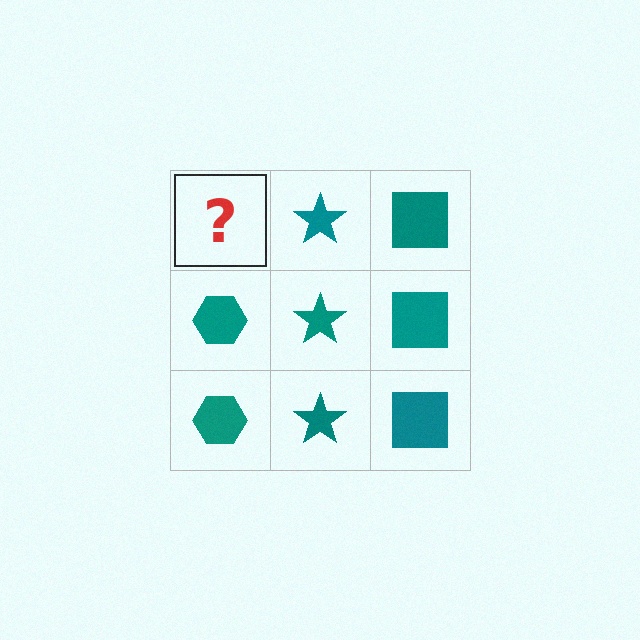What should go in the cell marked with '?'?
The missing cell should contain a teal hexagon.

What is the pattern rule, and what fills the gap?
The rule is that each column has a consistent shape. The gap should be filled with a teal hexagon.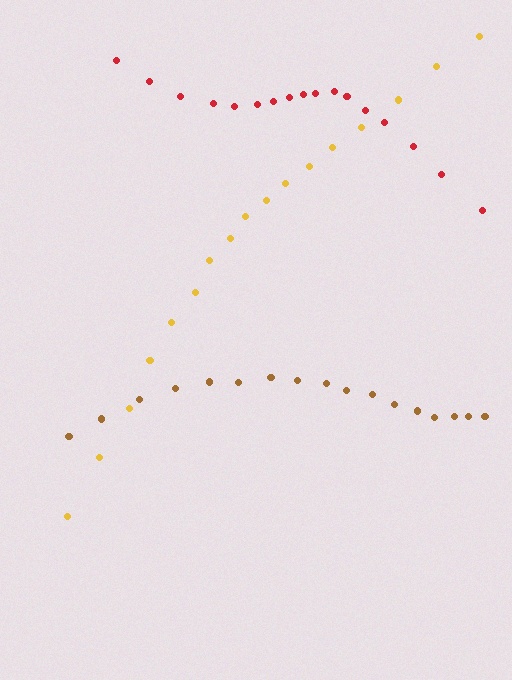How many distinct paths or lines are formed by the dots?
There are 3 distinct paths.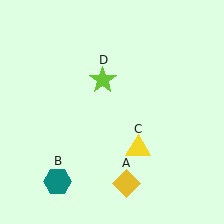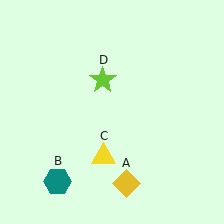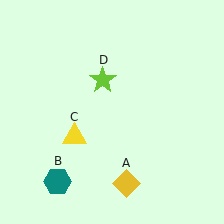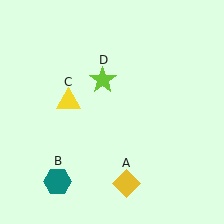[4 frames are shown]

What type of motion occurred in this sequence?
The yellow triangle (object C) rotated clockwise around the center of the scene.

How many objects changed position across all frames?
1 object changed position: yellow triangle (object C).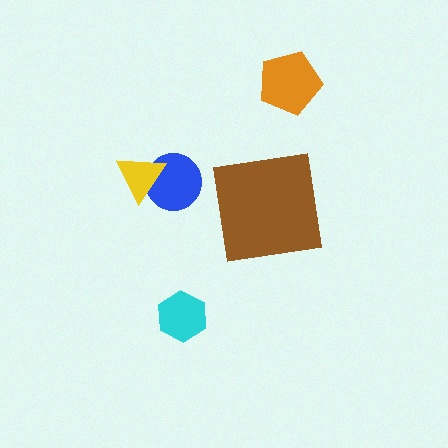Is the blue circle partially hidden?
Yes, it is partially covered by another shape.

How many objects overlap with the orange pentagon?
0 objects overlap with the orange pentagon.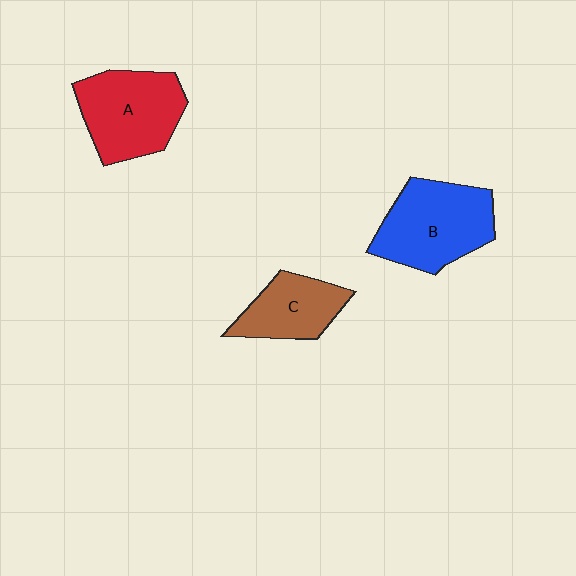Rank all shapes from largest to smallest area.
From largest to smallest: B (blue), A (red), C (brown).